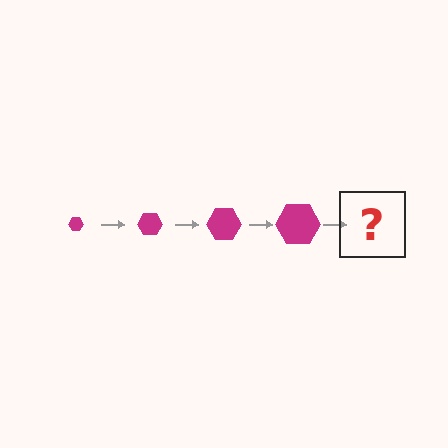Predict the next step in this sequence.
The next step is a magenta hexagon, larger than the previous one.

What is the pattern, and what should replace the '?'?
The pattern is that the hexagon gets progressively larger each step. The '?' should be a magenta hexagon, larger than the previous one.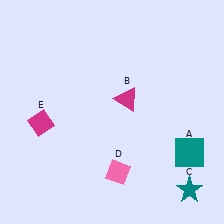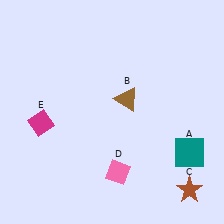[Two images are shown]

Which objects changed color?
B changed from magenta to brown. C changed from teal to brown.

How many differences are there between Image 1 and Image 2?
There are 2 differences between the two images.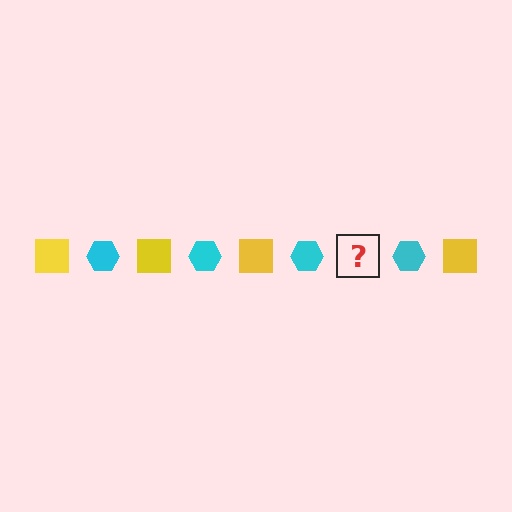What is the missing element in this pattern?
The missing element is a yellow square.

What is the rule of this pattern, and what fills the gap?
The rule is that the pattern alternates between yellow square and cyan hexagon. The gap should be filled with a yellow square.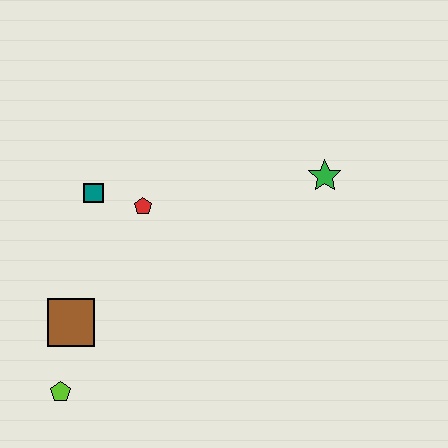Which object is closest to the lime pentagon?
The brown square is closest to the lime pentagon.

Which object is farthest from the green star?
The lime pentagon is farthest from the green star.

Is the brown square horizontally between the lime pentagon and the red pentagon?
Yes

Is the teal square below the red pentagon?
No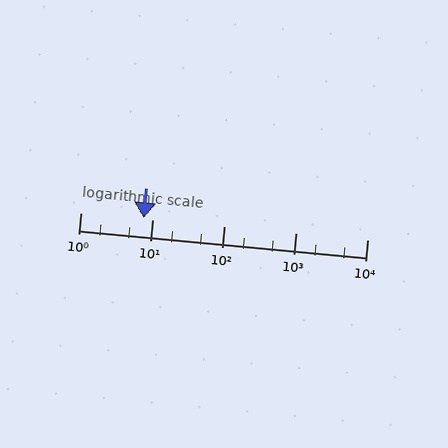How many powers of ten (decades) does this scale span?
The scale spans 4 decades, from 1 to 10000.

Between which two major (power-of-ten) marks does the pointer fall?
The pointer is between 1 and 10.